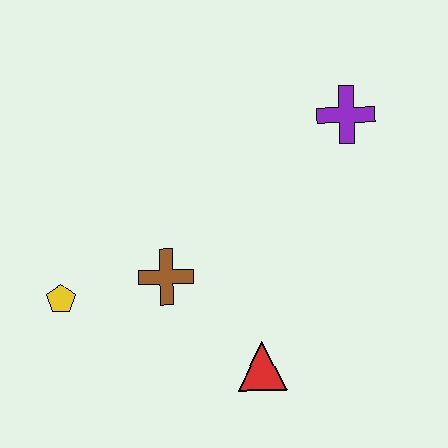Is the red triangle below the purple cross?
Yes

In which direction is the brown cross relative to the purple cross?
The brown cross is to the left of the purple cross.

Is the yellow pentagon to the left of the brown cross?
Yes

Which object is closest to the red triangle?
The brown cross is closest to the red triangle.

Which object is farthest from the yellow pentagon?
The purple cross is farthest from the yellow pentagon.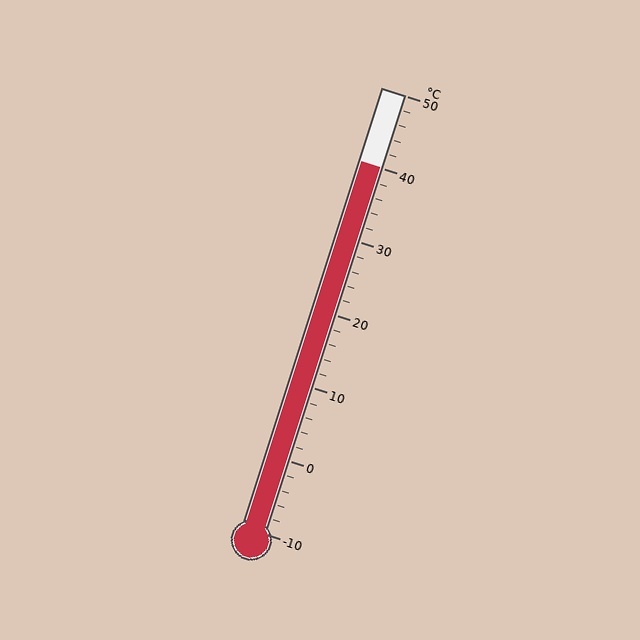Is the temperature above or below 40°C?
The temperature is at 40°C.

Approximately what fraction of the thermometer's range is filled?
The thermometer is filled to approximately 85% of its range.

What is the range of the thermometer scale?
The thermometer scale ranges from -10°C to 50°C.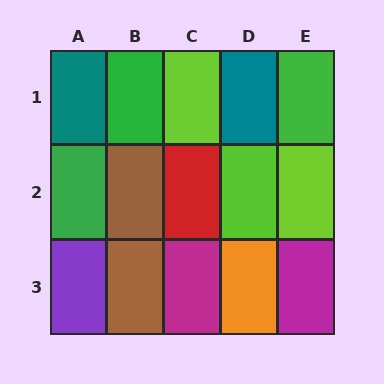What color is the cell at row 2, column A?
Green.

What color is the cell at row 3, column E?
Magenta.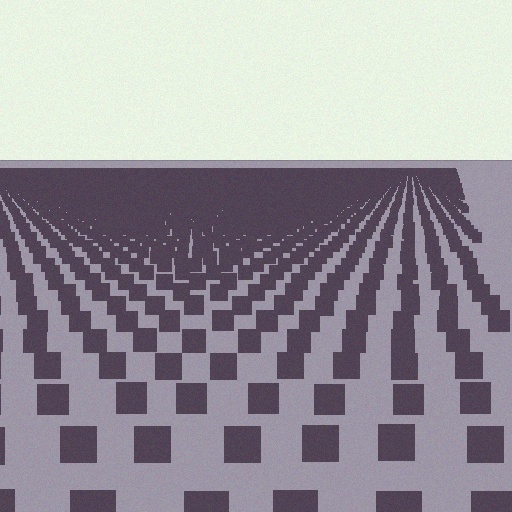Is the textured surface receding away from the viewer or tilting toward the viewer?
The surface is receding away from the viewer. Texture elements get smaller and denser toward the top.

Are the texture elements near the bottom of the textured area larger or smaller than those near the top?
Larger. Near the bottom, elements are closer to the viewer and appear at a bigger on-screen size.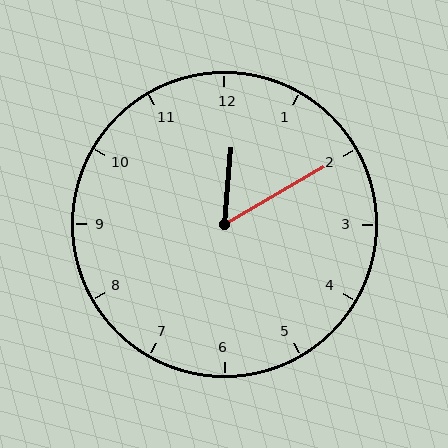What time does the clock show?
12:10.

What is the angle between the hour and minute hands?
Approximately 55 degrees.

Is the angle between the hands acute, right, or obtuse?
It is acute.